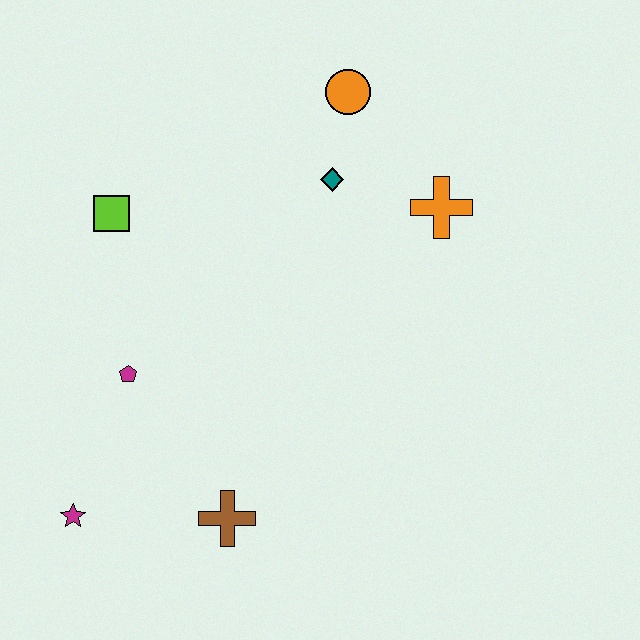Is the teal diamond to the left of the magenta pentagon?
No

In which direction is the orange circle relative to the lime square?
The orange circle is to the right of the lime square.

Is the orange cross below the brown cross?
No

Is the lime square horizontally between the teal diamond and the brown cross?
No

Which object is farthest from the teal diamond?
The magenta star is farthest from the teal diamond.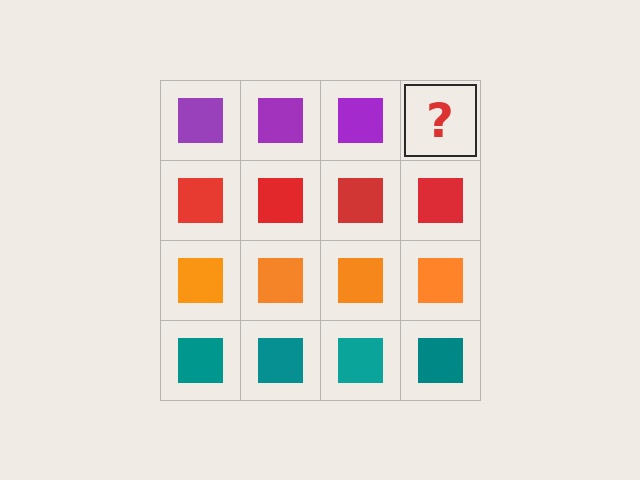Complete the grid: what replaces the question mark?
The question mark should be replaced with a purple square.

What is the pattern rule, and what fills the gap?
The rule is that each row has a consistent color. The gap should be filled with a purple square.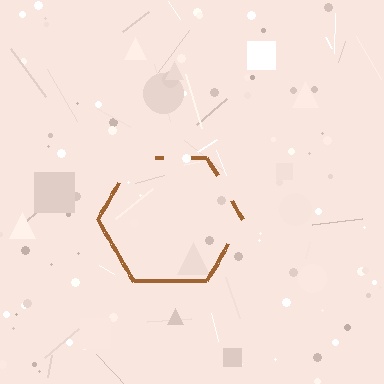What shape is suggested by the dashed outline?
The dashed outline suggests a hexagon.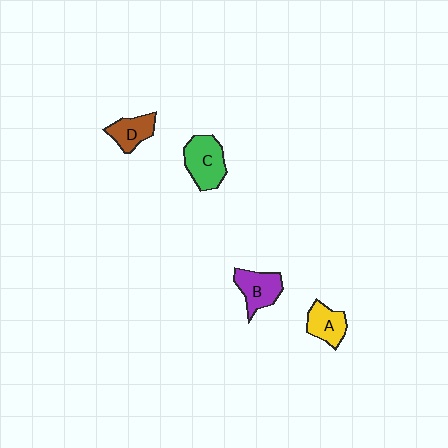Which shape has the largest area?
Shape C (green).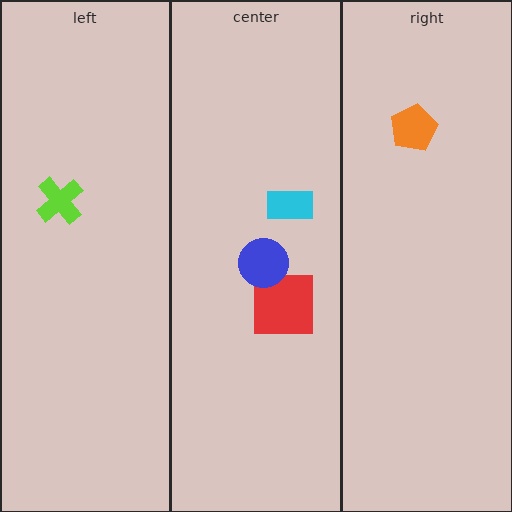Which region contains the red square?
The center region.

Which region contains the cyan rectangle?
The center region.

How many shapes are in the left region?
1.